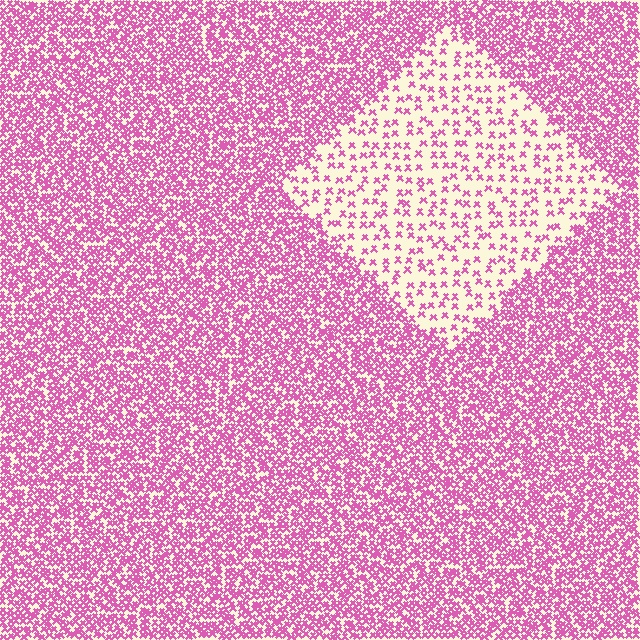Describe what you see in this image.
The image contains small pink elements arranged at two different densities. A diamond-shaped region is visible where the elements are less densely packed than the surrounding area.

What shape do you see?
I see a diamond.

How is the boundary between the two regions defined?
The boundary is defined by a change in element density (approximately 3.1x ratio). All elements are the same color, size, and shape.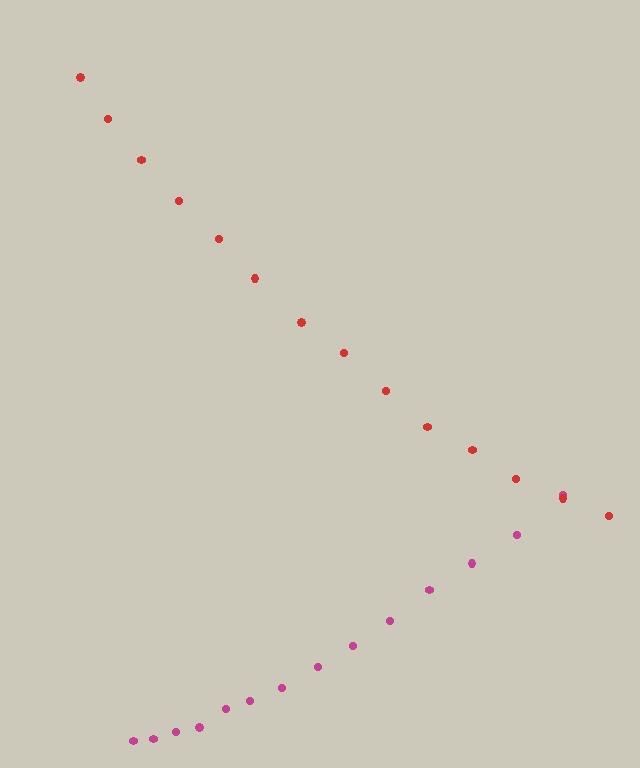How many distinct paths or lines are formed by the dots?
There are 2 distinct paths.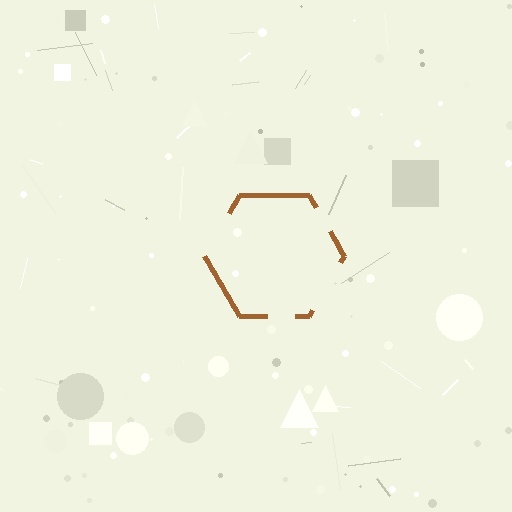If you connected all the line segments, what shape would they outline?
They would outline a hexagon.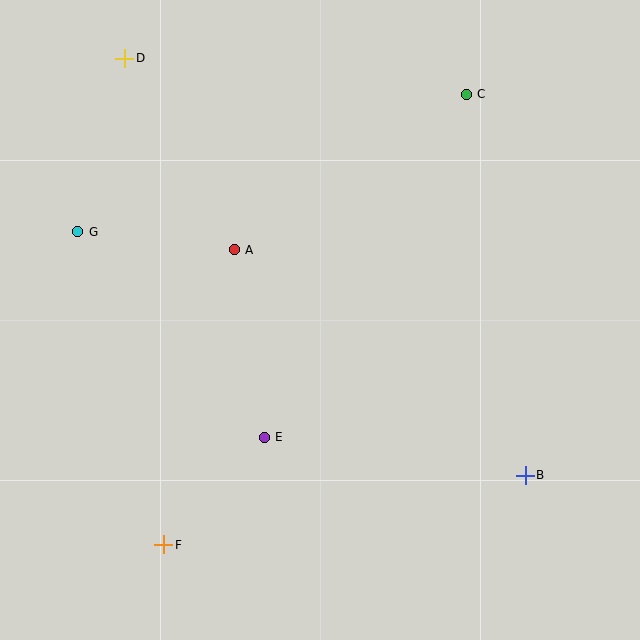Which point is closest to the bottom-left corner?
Point F is closest to the bottom-left corner.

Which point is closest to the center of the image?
Point A at (234, 250) is closest to the center.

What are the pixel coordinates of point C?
Point C is at (466, 94).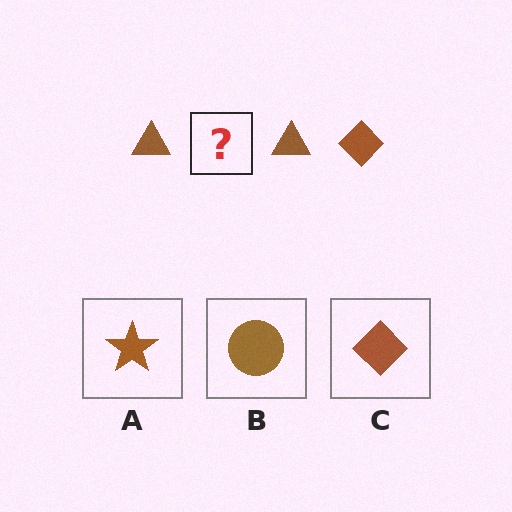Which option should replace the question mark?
Option C.